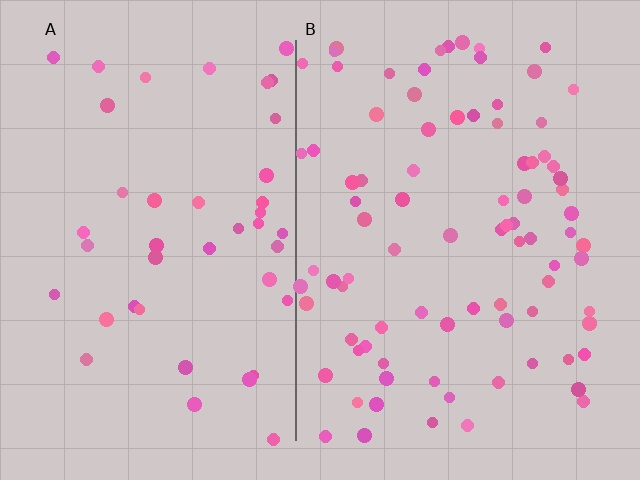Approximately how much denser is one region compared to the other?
Approximately 2.0× — region B over region A.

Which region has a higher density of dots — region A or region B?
B (the right).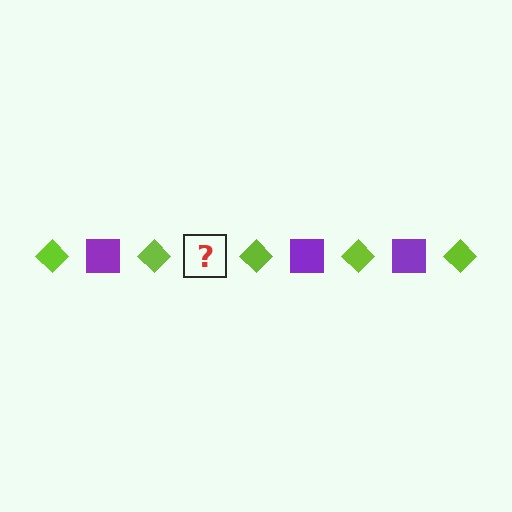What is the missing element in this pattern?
The missing element is a purple square.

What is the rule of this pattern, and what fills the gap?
The rule is that the pattern alternates between lime diamond and purple square. The gap should be filled with a purple square.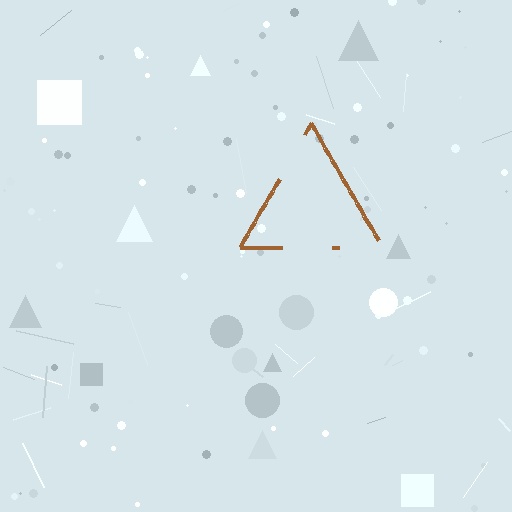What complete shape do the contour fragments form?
The contour fragments form a triangle.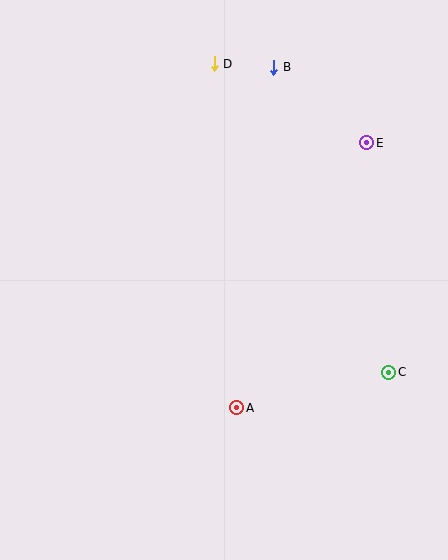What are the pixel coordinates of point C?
Point C is at (389, 372).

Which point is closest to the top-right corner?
Point E is closest to the top-right corner.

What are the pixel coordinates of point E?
Point E is at (367, 143).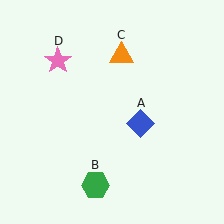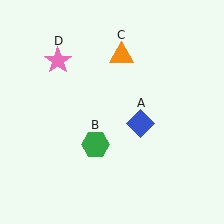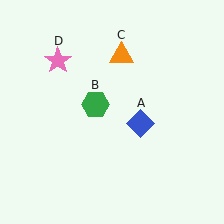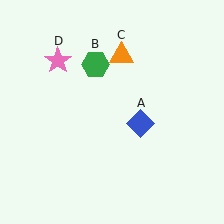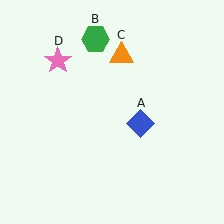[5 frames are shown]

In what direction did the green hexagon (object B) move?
The green hexagon (object B) moved up.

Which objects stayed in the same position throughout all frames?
Blue diamond (object A) and orange triangle (object C) and pink star (object D) remained stationary.